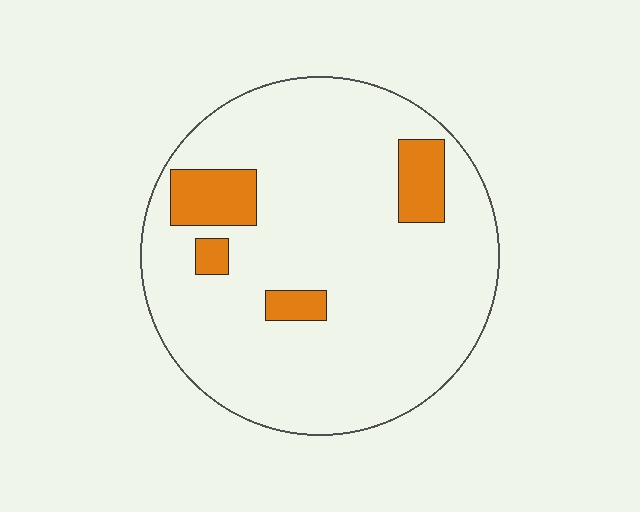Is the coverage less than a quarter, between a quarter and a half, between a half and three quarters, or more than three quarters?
Less than a quarter.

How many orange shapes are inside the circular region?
4.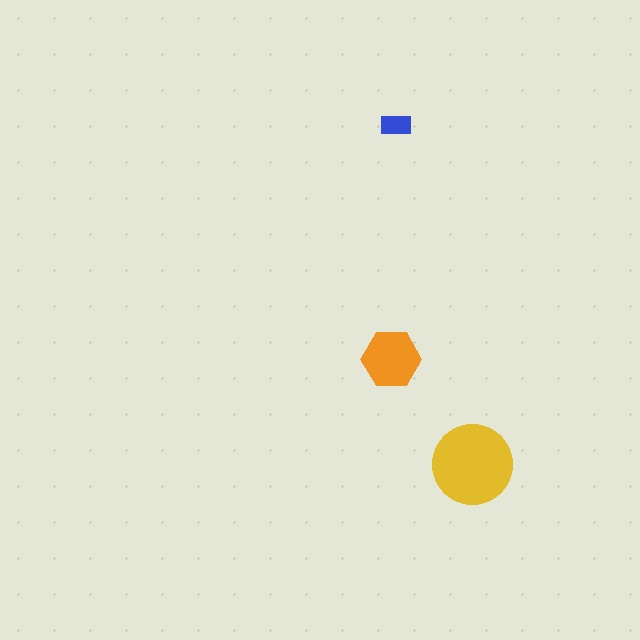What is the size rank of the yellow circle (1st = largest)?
1st.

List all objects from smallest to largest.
The blue rectangle, the orange hexagon, the yellow circle.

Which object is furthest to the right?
The yellow circle is rightmost.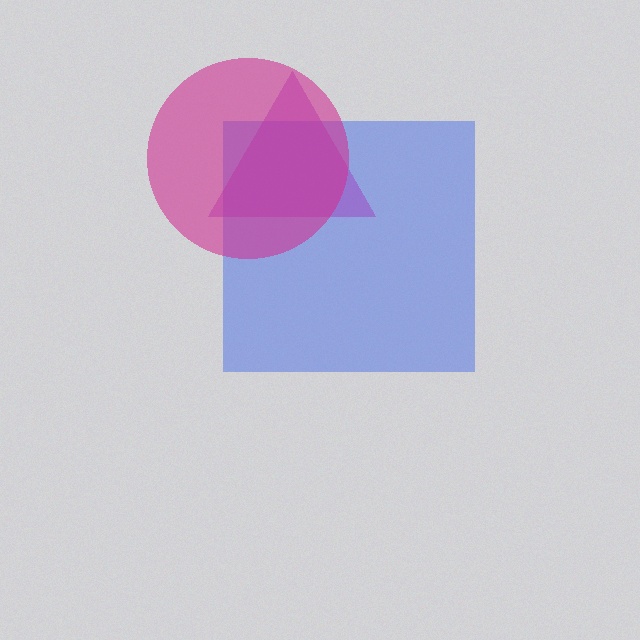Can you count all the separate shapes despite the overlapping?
Yes, there are 3 separate shapes.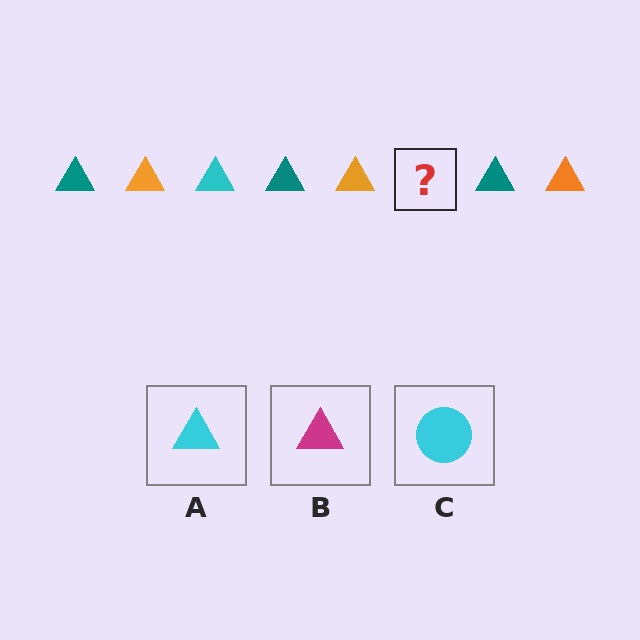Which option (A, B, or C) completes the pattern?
A.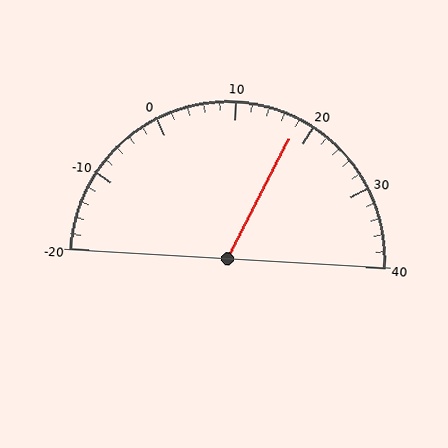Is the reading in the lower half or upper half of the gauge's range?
The reading is in the upper half of the range (-20 to 40).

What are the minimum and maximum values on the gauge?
The gauge ranges from -20 to 40.